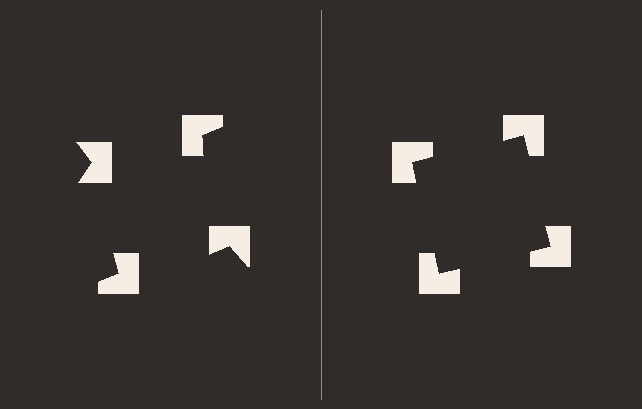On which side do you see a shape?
An illusory square appears on the right side. On the left side the wedge cuts are rotated, so no coherent shape forms.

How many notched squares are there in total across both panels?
8 — 4 on each side.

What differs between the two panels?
The notched squares are positioned identically on both sides; only the wedge orientations differ. On the right they align to a square; on the left they are misaligned.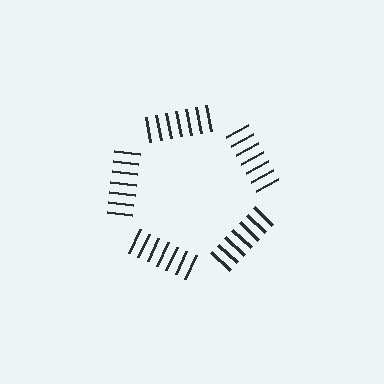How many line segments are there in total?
35 — 7 along each of the 5 edges.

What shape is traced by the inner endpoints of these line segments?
An illusory pentagon — the line segments terminate on its edges but no continuous stroke is drawn.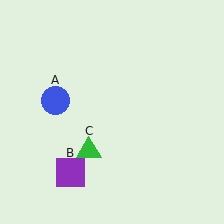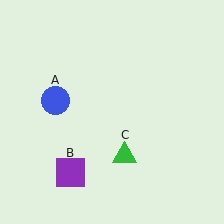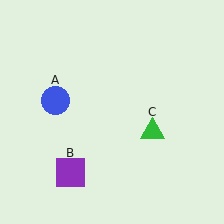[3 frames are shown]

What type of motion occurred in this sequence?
The green triangle (object C) rotated counterclockwise around the center of the scene.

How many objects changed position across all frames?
1 object changed position: green triangle (object C).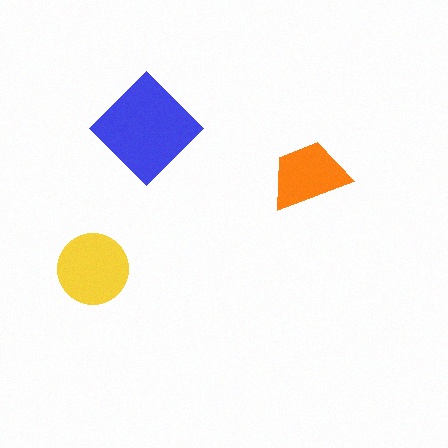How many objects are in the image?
There are 3 objects in the image.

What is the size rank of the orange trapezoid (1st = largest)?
3rd.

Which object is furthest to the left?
The yellow circle is leftmost.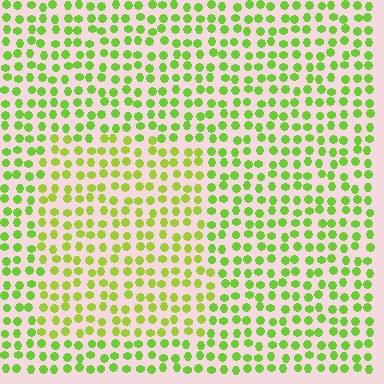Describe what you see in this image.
The image is filled with small lime elements in a uniform arrangement. A rectangle-shaped region is visible where the elements are tinted to a slightly different hue, forming a subtle color boundary.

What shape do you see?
I see a rectangle.